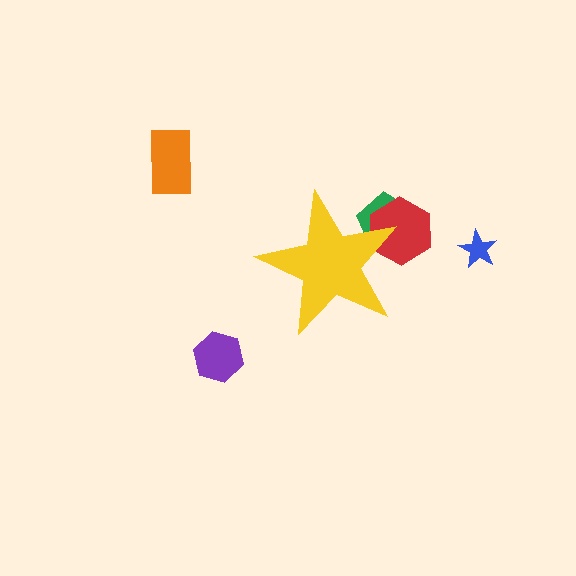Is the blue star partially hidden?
No, the blue star is fully visible.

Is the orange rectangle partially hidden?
No, the orange rectangle is fully visible.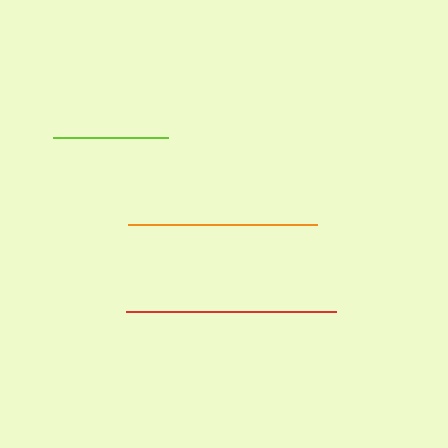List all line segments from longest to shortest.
From longest to shortest: red, orange, lime.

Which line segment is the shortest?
The lime line is the shortest at approximately 116 pixels.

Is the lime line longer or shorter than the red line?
The red line is longer than the lime line.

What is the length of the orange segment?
The orange segment is approximately 190 pixels long.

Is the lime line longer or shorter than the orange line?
The orange line is longer than the lime line.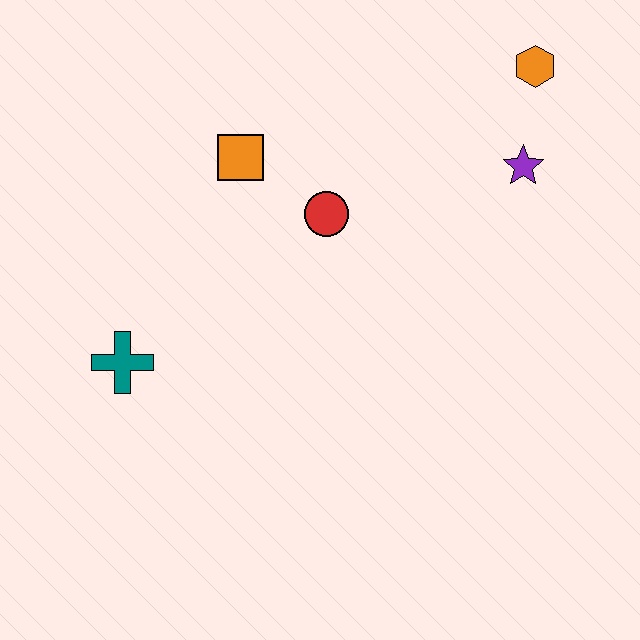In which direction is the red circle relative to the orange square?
The red circle is to the right of the orange square.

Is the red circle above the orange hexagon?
No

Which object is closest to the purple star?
The orange hexagon is closest to the purple star.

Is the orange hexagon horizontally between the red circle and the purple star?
No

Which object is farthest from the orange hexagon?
The teal cross is farthest from the orange hexagon.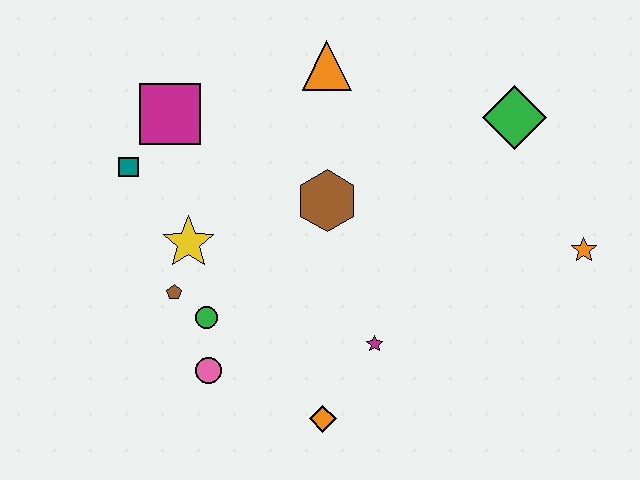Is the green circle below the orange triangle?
Yes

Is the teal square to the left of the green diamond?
Yes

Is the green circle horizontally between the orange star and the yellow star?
Yes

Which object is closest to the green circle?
The brown pentagon is closest to the green circle.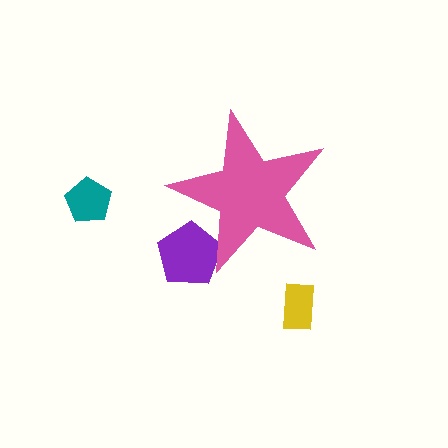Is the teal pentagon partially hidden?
No, the teal pentagon is fully visible.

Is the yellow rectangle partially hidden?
No, the yellow rectangle is fully visible.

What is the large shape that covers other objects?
A pink star.